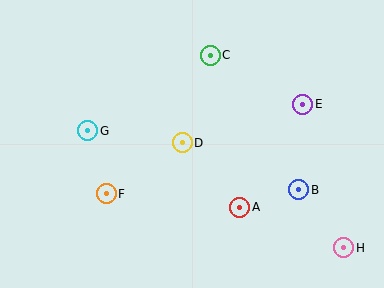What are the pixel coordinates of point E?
Point E is at (303, 104).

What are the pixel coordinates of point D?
Point D is at (182, 143).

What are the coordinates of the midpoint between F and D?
The midpoint between F and D is at (144, 168).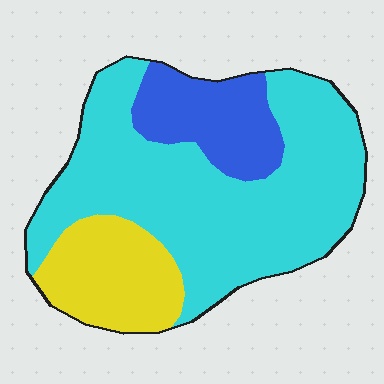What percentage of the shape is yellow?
Yellow takes up about one fifth (1/5) of the shape.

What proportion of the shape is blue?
Blue takes up less than a quarter of the shape.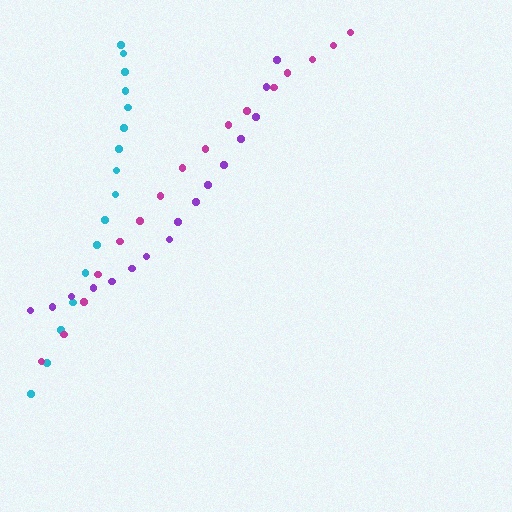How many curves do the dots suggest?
There are 3 distinct paths.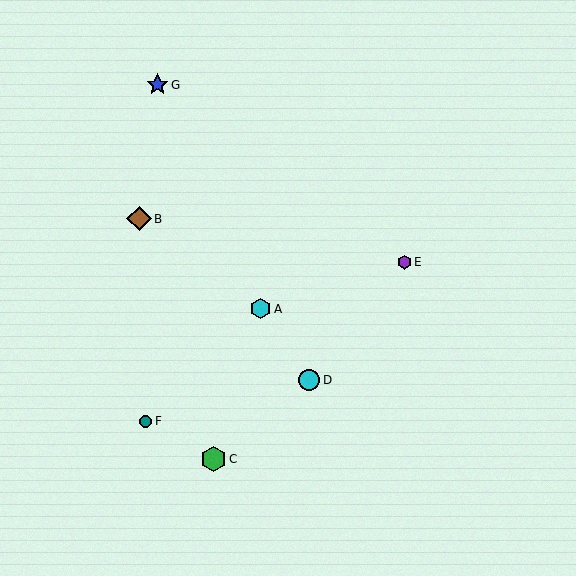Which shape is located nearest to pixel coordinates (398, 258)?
The purple hexagon (labeled E) at (404, 262) is nearest to that location.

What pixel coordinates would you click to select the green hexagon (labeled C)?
Click at (213, 459) to select the green hexagon C.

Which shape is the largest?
The green hexagon (labeled C) is the largest.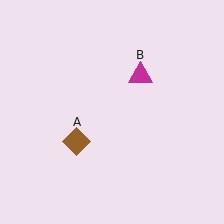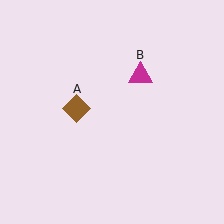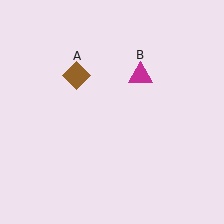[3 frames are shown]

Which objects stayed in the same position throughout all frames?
Magenta triangle (object B) remained stationary.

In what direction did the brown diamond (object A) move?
The brown diamond (object A) moved up.